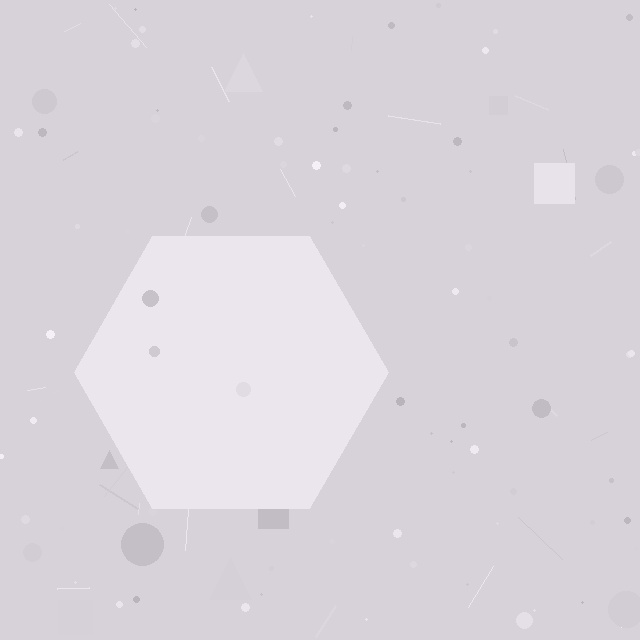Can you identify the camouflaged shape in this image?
The camouflaged shape is a hexagon.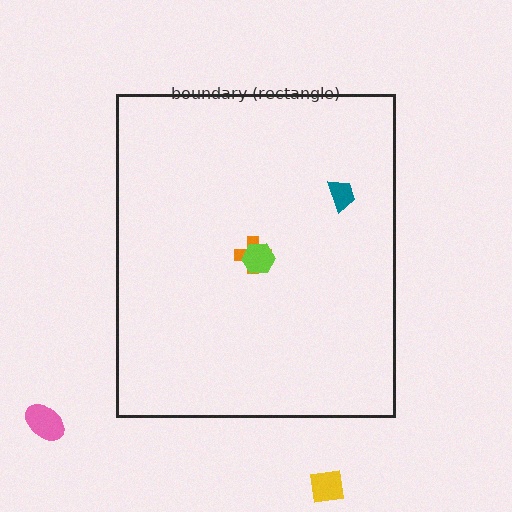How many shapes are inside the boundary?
3 inside, 2 outside.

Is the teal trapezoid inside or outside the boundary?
Inside.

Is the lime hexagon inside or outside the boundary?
Inside.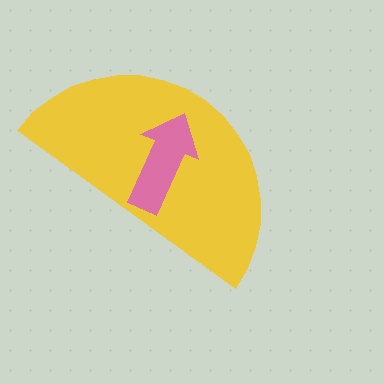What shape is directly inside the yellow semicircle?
The pink arrow.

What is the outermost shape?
The yellow semicircle.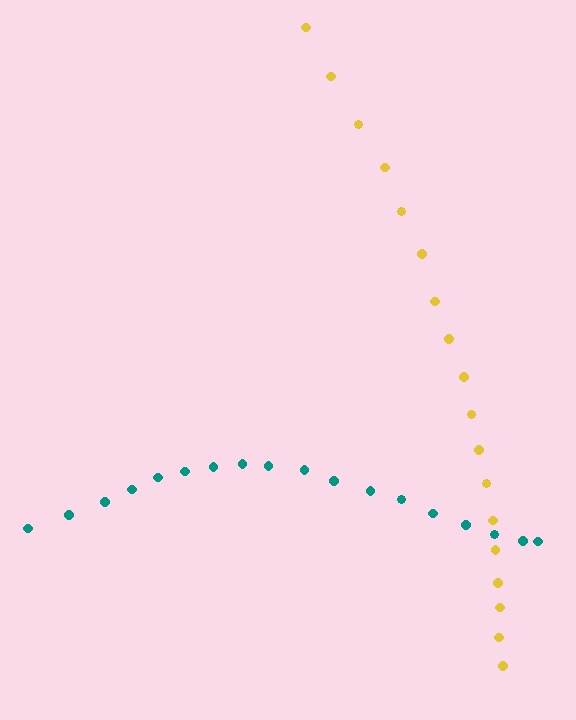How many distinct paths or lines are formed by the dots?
There are 2 distinct paths.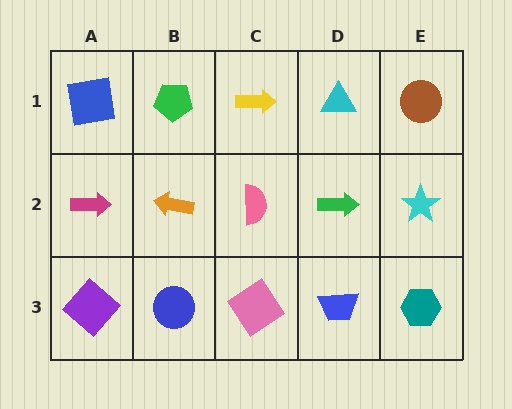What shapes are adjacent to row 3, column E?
A cyan star (row 2, column E), a blue trapezoid (row 3, column D).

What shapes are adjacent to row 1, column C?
A pink semicircle (row 2, column C), a green pentagon (row 1, column B), a cyan triangle (row 1, column D).